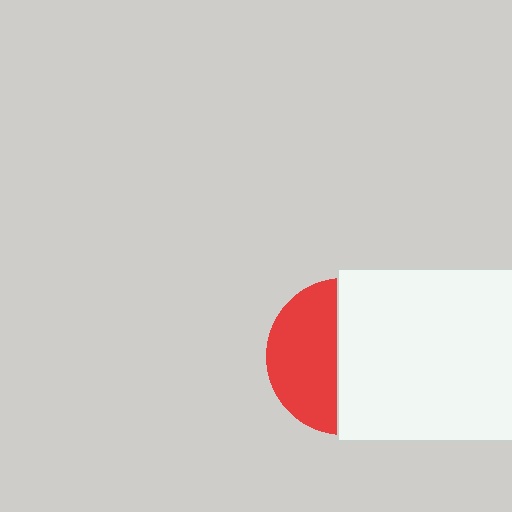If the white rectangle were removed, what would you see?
You would see the complete red circle.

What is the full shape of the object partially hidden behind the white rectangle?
The partially hidden object is a red circle.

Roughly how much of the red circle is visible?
A small part of it is visible (roughly 45%).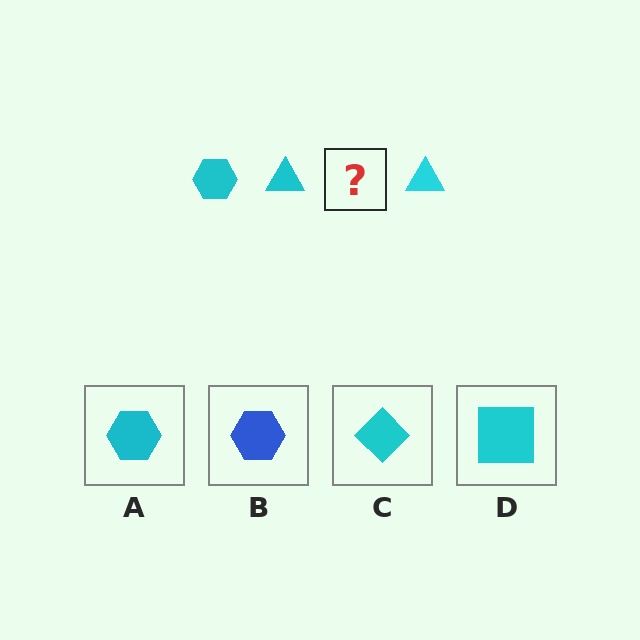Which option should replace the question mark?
Option A.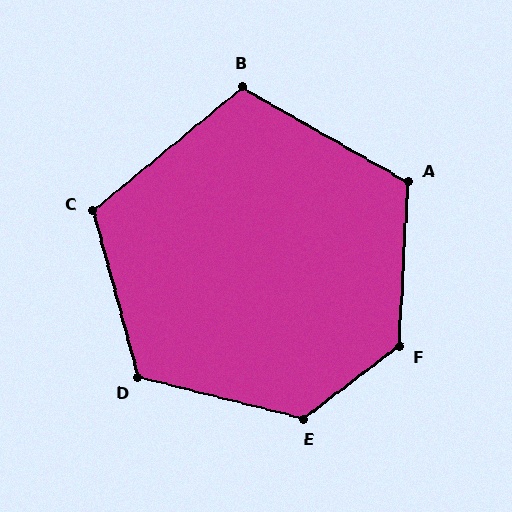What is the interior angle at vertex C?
Approximately 114 degrees (obtuse).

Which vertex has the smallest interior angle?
B, at approximately 111 degrees.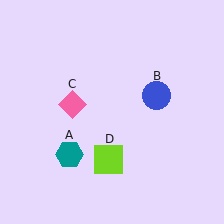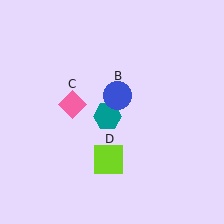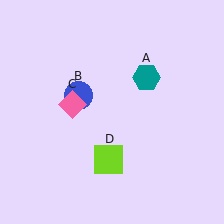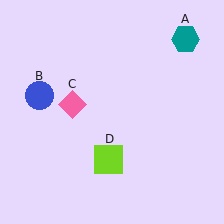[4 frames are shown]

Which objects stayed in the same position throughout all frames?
Pink diamond (object C) and lime square (object D) remained stationary.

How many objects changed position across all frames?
2 objects changed position: teal hexagon (object A), blue circle (object B).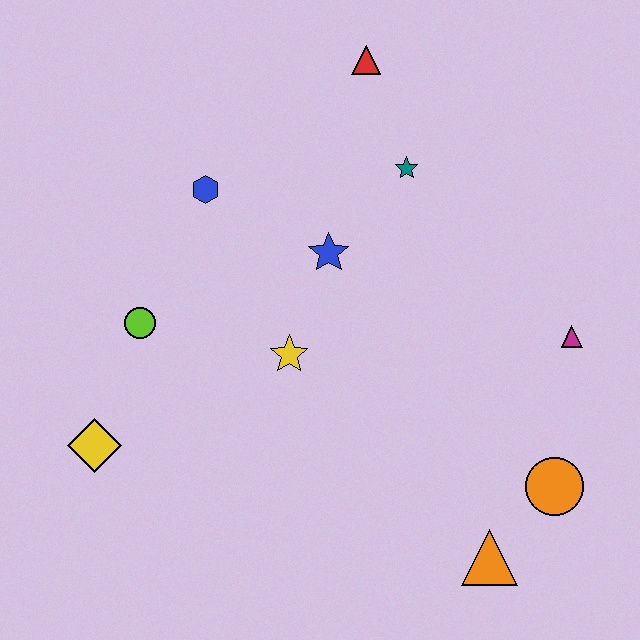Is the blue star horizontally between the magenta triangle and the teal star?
No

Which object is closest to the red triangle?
The teal star is closest to the red triangle.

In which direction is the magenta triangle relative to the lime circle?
The magenta triangle is to the right of the lime circle.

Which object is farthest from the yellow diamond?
The magenta triangle is farthest from the yellow diamond.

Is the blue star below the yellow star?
No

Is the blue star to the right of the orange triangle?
No